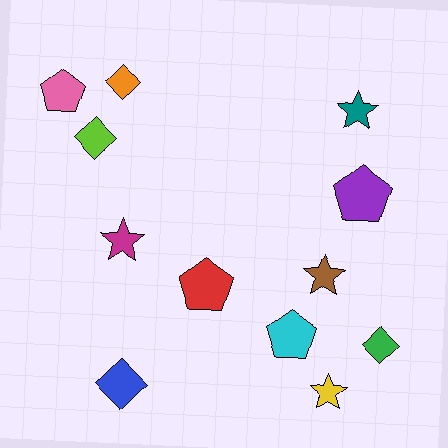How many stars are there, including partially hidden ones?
There are 4 stars.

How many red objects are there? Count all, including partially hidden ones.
There is 1 red object.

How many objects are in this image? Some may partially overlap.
There are 12 objects.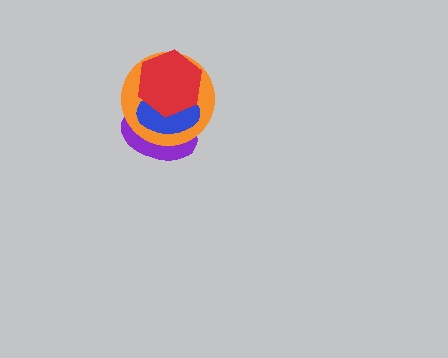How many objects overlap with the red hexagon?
3 objects overlap with the red hexagon.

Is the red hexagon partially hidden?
No, no other shape covers it.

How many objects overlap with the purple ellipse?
3 objects overlap with the purple ellipse.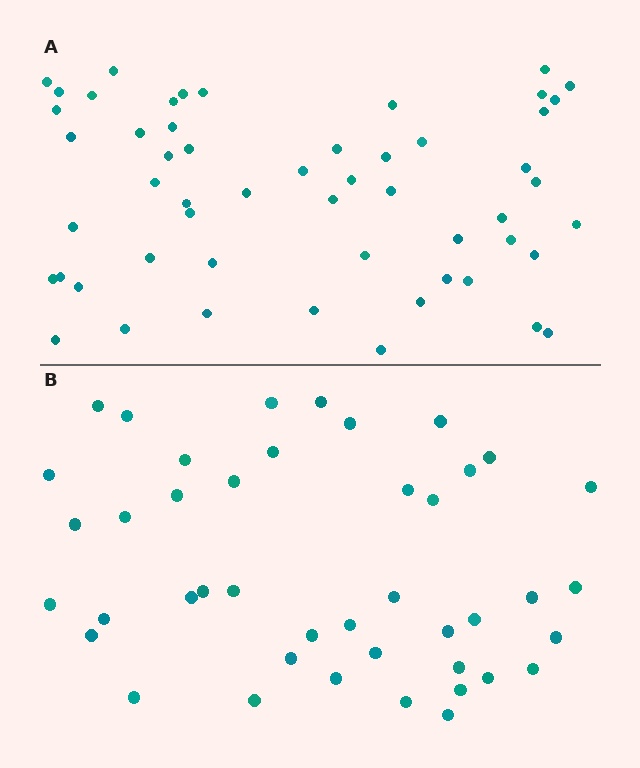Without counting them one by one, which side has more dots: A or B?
Region A (the top region) has more dots.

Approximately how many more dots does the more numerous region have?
Region A has roughly 12 or so more dots than region B.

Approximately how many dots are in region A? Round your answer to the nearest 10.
About 50 dots. (The exact count is 54, which rounds to 50.)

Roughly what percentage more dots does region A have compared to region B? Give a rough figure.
About 25% more.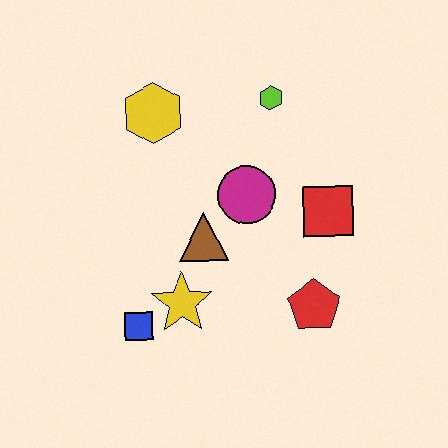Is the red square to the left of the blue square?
No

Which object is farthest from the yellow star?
The lime hexagon is farthest from the yellow star.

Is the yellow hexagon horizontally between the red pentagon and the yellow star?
No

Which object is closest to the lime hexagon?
The magenta circle is closest to the lime hexagon.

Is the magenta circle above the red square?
Yes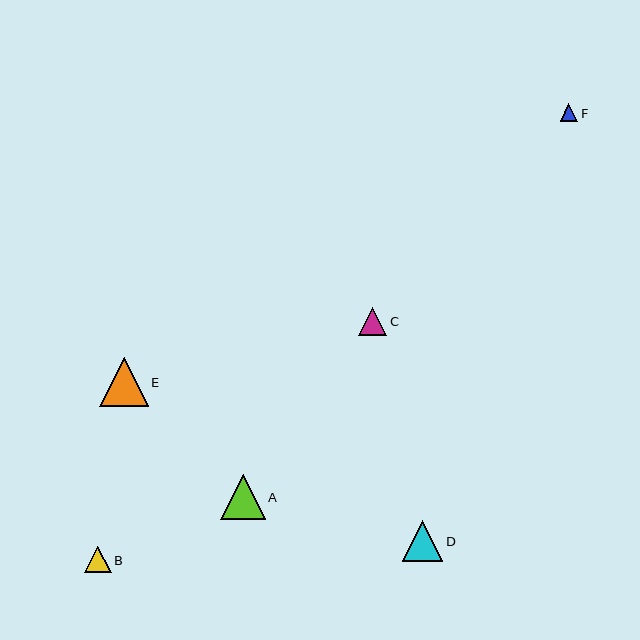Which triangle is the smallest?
Triangle F is the smallest with a size of approximately 18 pixels.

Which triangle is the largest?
Triangle E is the largest with a size of approximately 48 pixels.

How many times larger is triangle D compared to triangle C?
Triangle D is approximately 1.4 times the size of triangle C.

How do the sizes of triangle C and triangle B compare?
Triangle C and triangle B are approximately the same size.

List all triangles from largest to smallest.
From largest to smallest: E, A, D, C, B, F.